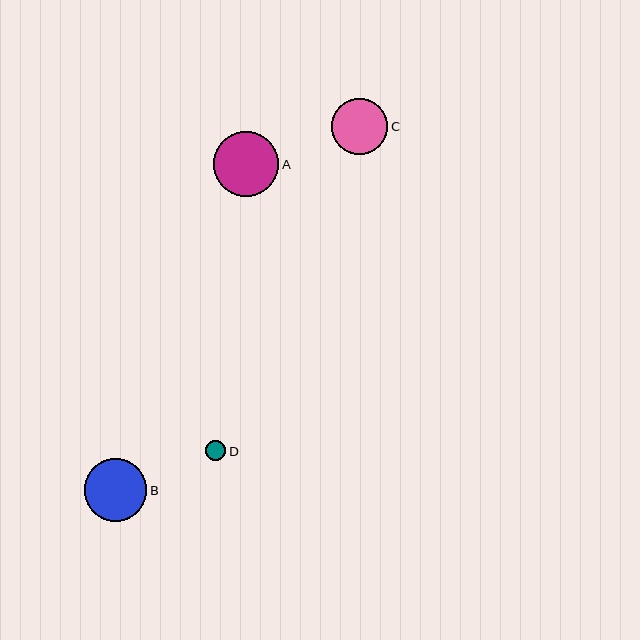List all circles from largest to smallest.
From largest to smallest: A, B, C, D.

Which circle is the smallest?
Circle D is the smallest with a size of approximately 20 pixels.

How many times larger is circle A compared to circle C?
Circle A is approximately 1.2 times the size of circle C.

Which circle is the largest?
Circle A is the largest with a size of approximately 65 pixels.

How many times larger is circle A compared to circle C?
Circle A is approximately 1.2 times the size of circle C.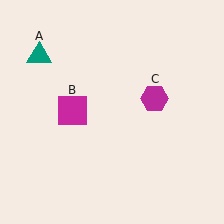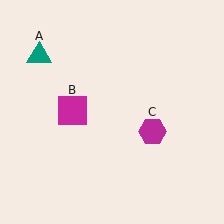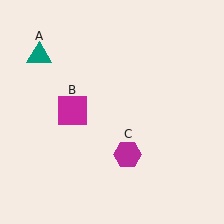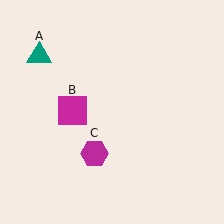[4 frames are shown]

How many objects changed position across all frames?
1 object changed position: magenta hexagon (object C).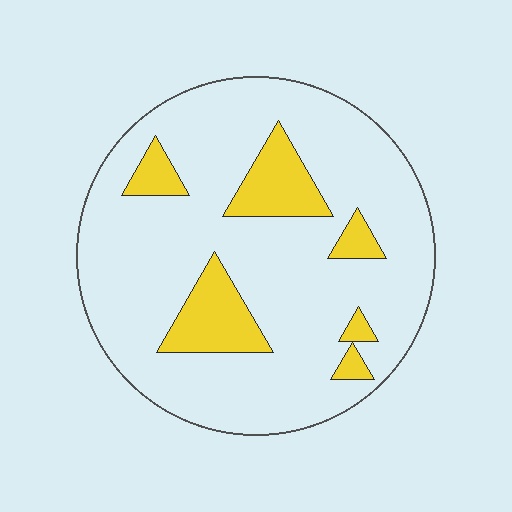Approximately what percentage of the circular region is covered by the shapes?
Approximately 15%.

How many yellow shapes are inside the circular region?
6.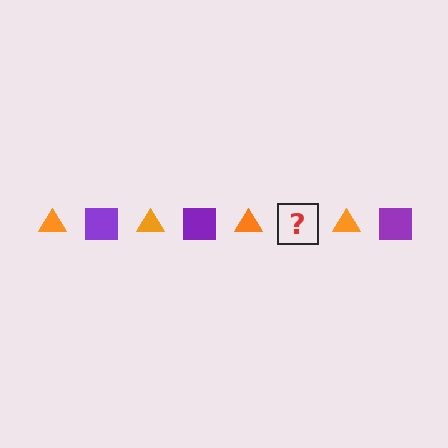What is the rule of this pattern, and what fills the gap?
The rule is that the pattern alternates between orange triangle and purple square. The gap should be filled with a purple square.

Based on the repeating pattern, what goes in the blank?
The blank should be a purple square.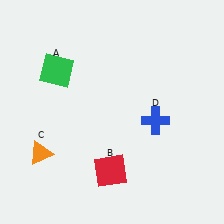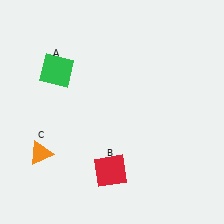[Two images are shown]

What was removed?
The blue cross (D) was removed in Image 2.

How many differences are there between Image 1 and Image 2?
There is 1 difference between the two images.